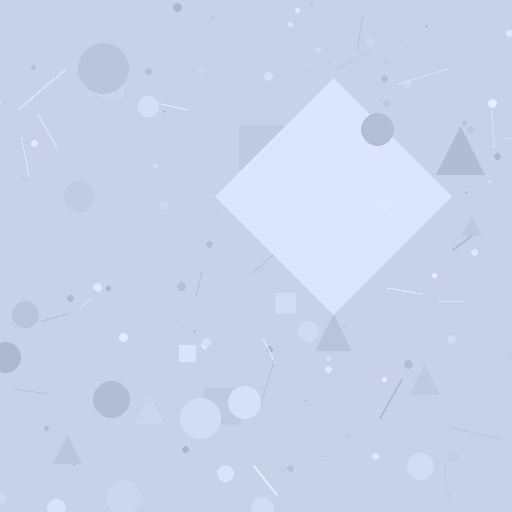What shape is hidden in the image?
A diamond is hidden in the image.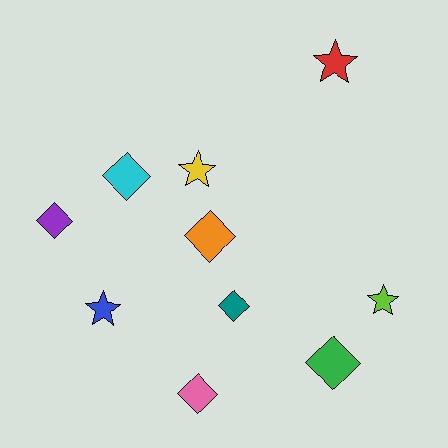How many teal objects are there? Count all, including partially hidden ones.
There is 1 teal object.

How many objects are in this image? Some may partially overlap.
There are 10 objects.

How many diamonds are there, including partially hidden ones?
There are 6 diamonds.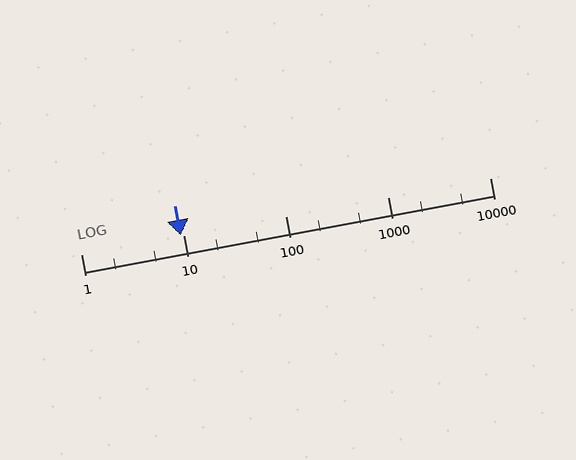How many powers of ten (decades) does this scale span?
The scale spans 4 decades, from 1 to 10000.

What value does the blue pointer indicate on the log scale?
The pointer indicates approximately 9.4.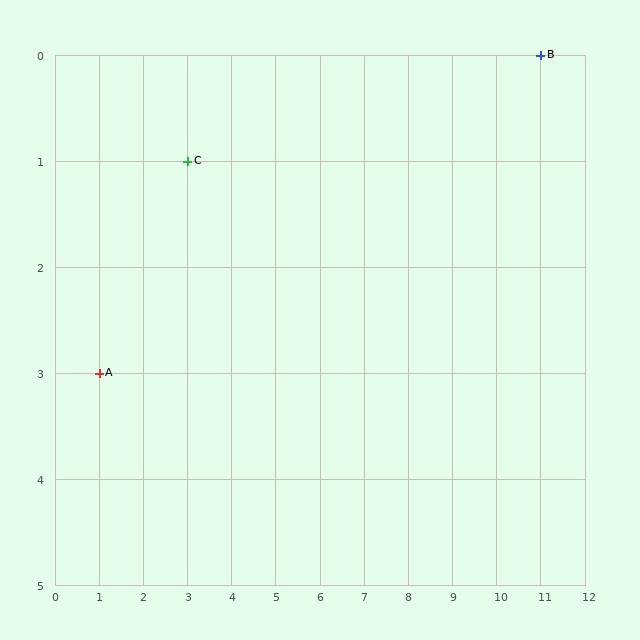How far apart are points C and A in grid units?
Points C and A are 2 columns and 2 rows apart (about 2.8 grid units diagonally).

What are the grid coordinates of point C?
Point C is at grid coordinates (3, 1).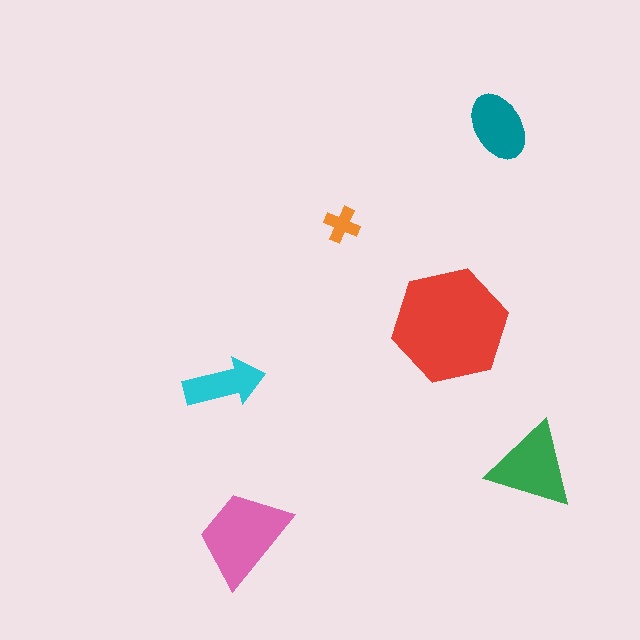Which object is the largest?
The red hexagon.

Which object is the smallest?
The orange cross.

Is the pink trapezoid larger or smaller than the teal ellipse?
Larger.